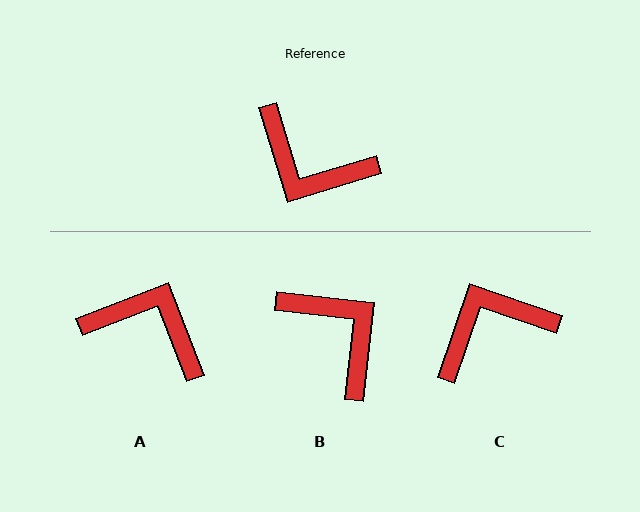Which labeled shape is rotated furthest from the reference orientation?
A, about 176 degrees away.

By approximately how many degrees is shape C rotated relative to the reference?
Approximately 126 degrees clockwise.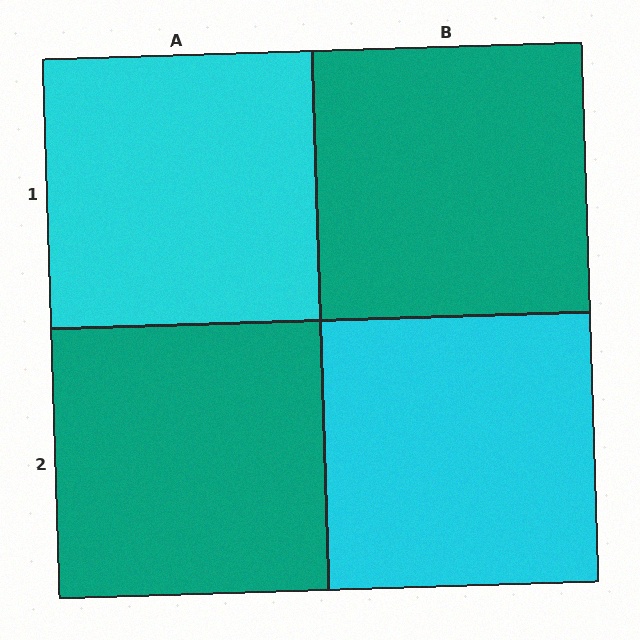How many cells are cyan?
2 cells are cyan.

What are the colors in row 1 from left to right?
Cyan, teal.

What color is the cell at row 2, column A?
Teal.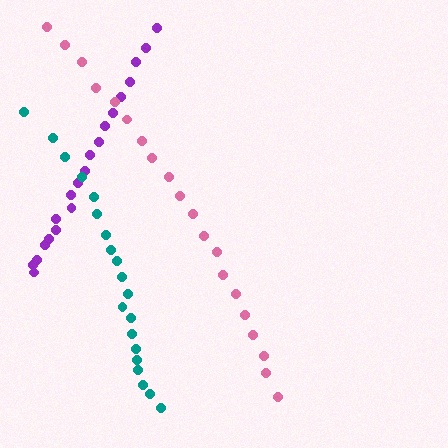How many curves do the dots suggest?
There are 3 distinct paths.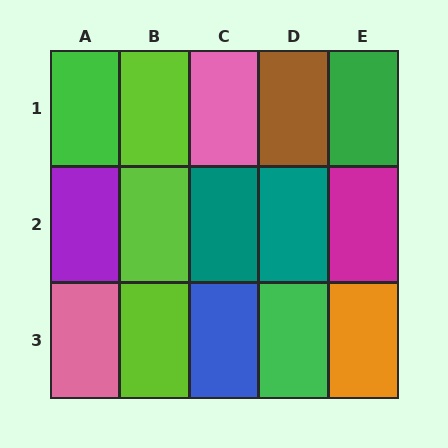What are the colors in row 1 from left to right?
Green, lime, pink, brown, green.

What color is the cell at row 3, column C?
Blue.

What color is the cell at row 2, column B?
Lime.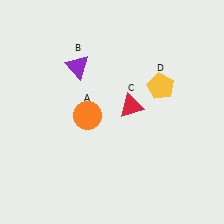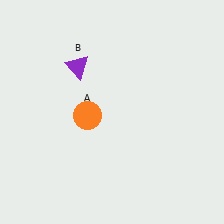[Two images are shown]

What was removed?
The yellow pentagon (D), the red triangle (C) were removed in Image 2.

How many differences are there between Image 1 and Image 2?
There are 2 differences between the two images.